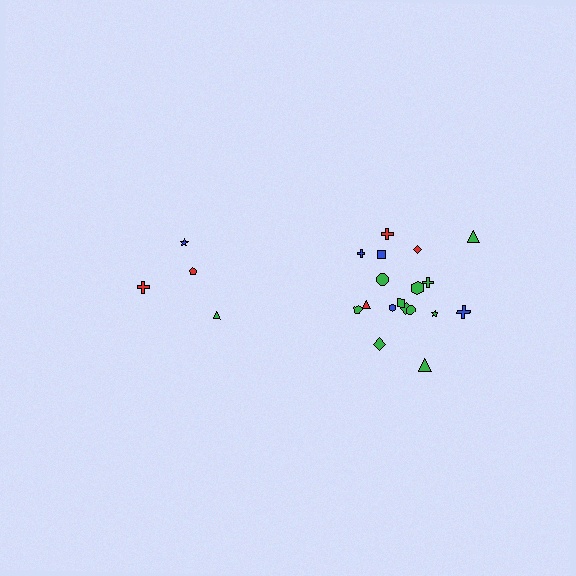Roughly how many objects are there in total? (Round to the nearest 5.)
Roughly 20 objects in total.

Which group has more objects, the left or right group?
The right group.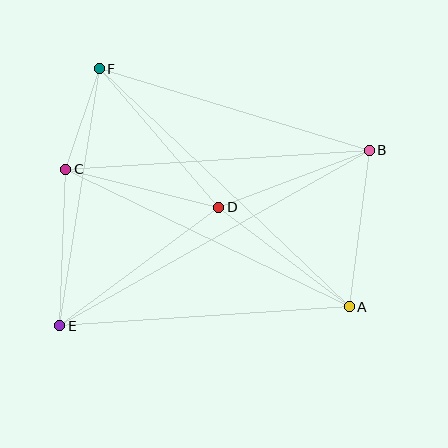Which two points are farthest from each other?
Points B and E are farthest from each other.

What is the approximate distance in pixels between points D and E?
The distance between D and E is approximately 199 pixels.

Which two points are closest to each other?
Points C and F are closest to each other.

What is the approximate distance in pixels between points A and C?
The distance between A and C is approximately 315 pixels.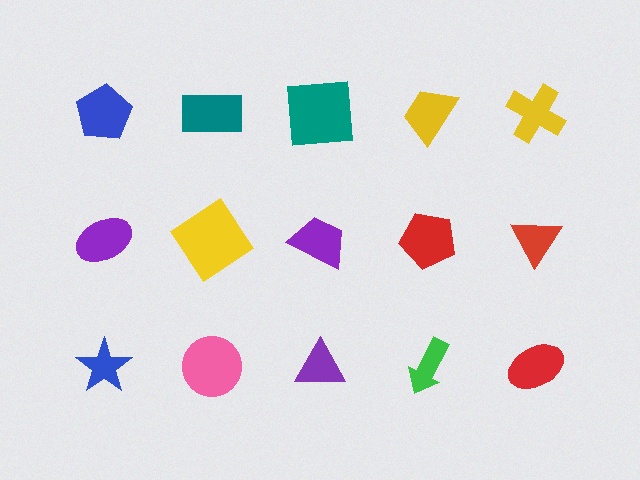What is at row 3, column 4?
A green arrow.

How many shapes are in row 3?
5 shapes.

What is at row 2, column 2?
A yellow diamond.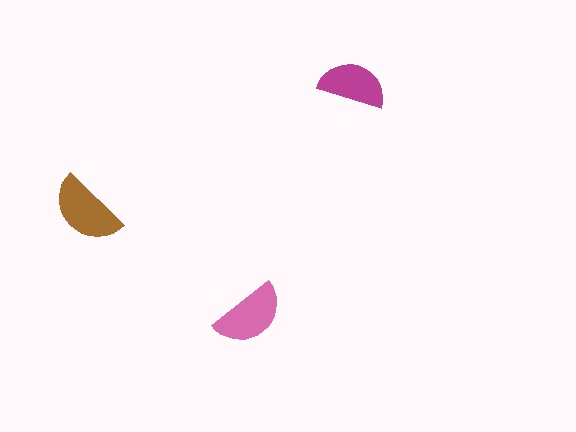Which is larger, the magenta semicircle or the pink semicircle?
The pink one.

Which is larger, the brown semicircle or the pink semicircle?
The brown one.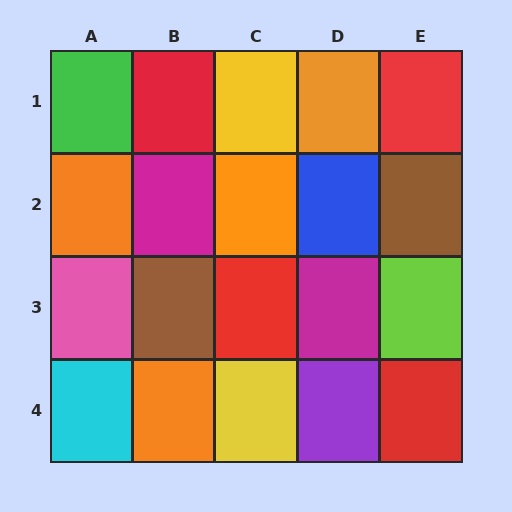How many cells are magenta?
2 cells are magenta.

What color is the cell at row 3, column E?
Lime.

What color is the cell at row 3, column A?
Pink.